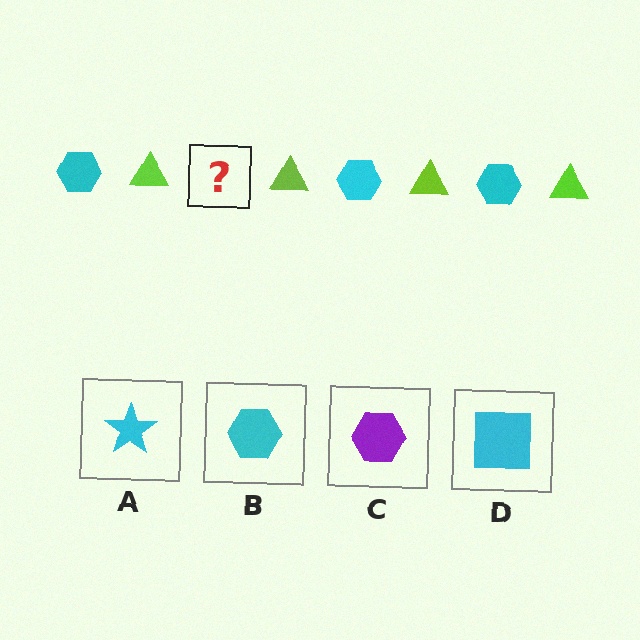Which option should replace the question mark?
Option B.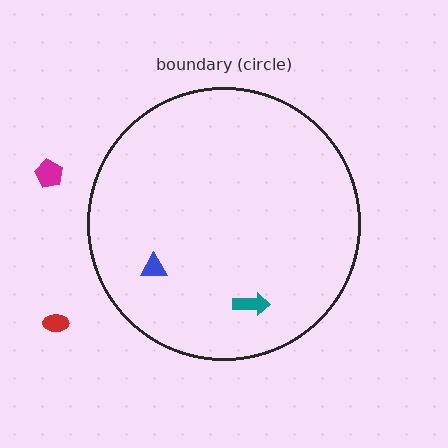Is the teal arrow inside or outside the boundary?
Inside.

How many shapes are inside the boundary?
2 inside, 2 outside.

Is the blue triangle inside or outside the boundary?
Inside.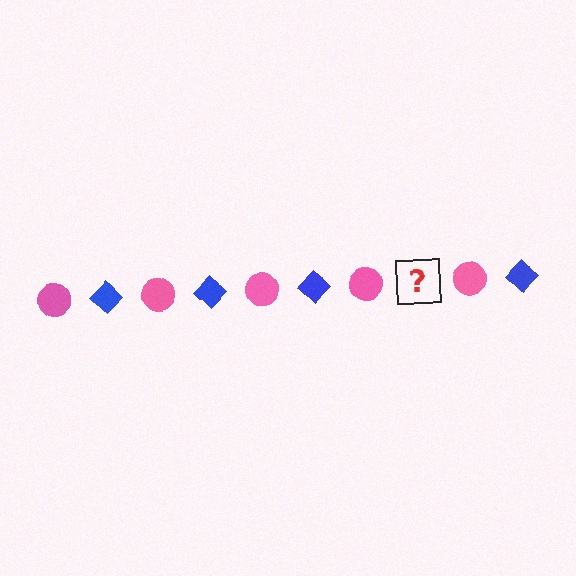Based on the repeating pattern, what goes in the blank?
The blank should be a blue diamond.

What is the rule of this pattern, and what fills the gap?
The rule is that the pattern alternates between pink circle and blue diamond. The gap should be filled with a blue diamond.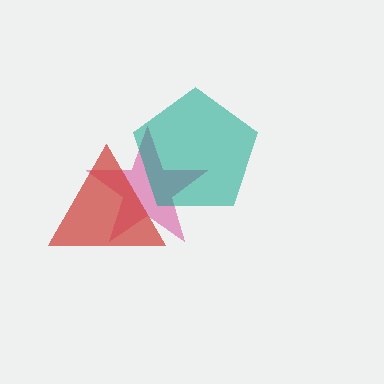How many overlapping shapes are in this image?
There are 3 overlapping shapes in the image.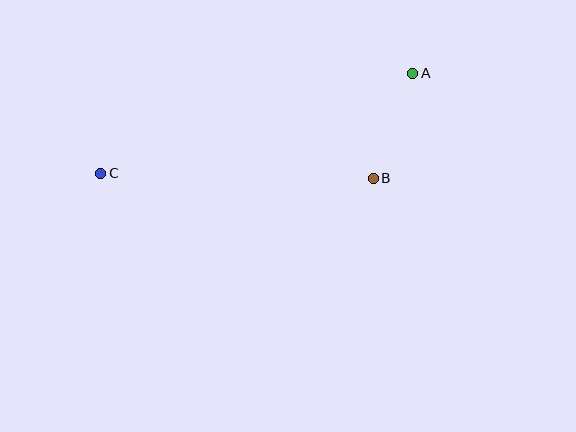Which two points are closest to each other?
Points A and B are closest to each other.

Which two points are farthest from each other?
Points A and C are farthest from each other.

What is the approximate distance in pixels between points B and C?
The distance between B and C is approximately 272 pixels.